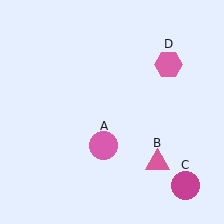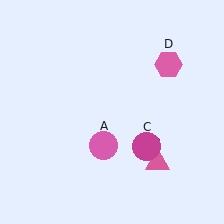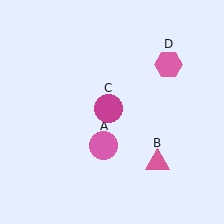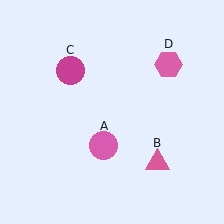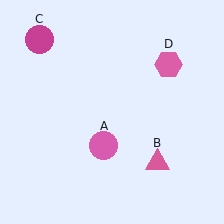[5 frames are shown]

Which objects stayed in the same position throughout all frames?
Pink circle (object A) and pink triangle (object B) and pink hexagon (object D) remained stationary.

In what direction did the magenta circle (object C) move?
The magenta circle (object C) moved up and to the left.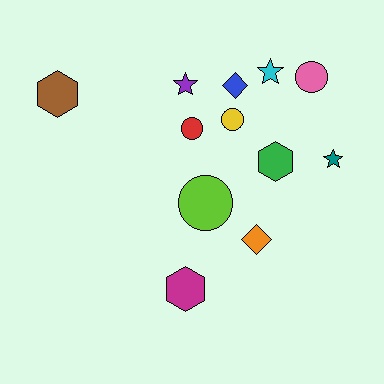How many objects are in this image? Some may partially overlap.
There are 12 objects.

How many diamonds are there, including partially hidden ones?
There are 2 diamonds.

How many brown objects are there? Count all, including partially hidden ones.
There is 1 brown object.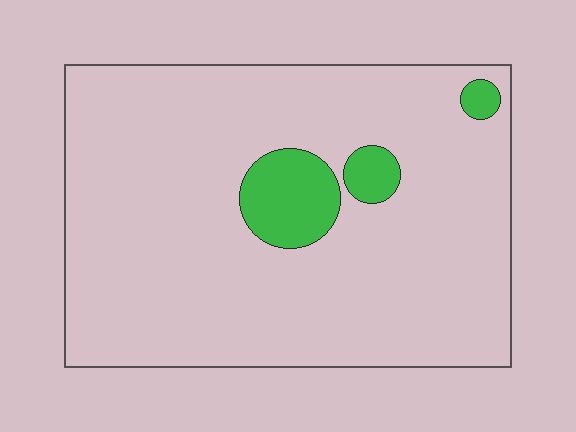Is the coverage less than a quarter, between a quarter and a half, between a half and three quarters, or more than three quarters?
Less than a quarter.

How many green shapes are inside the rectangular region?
3.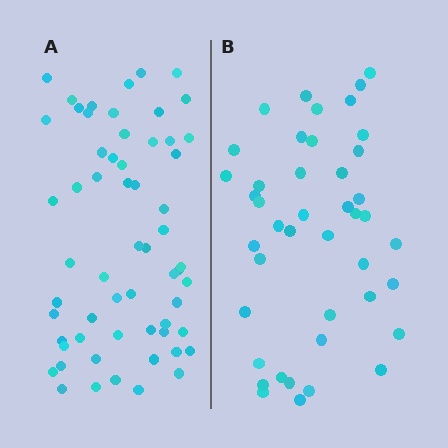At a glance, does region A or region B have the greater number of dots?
Region A (the left region) has more dots.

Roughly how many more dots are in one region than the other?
Region A has approximately 15 more dots than region B.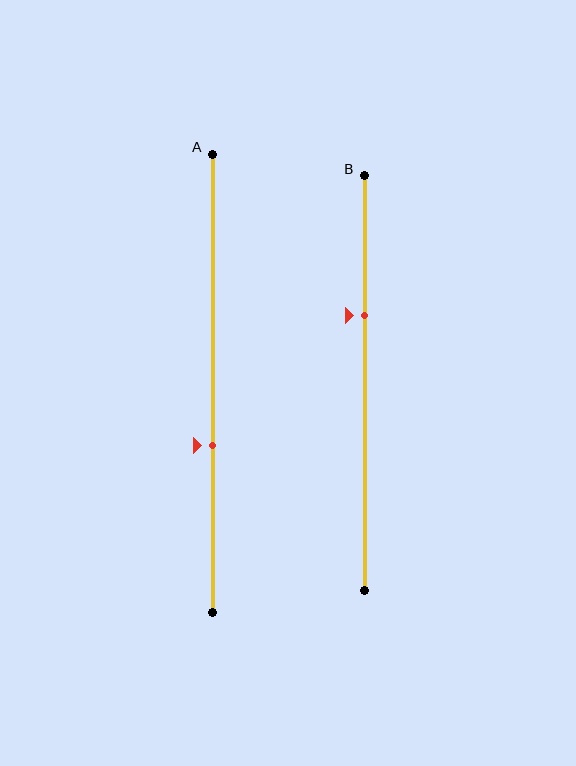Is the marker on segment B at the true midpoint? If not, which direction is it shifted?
No, the marker on segment B is shifted upward by about 16% of the segment length.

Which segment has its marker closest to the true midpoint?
Segment A has its marker closest to the true midpoint.